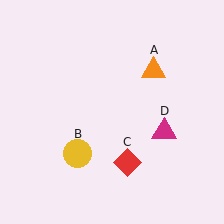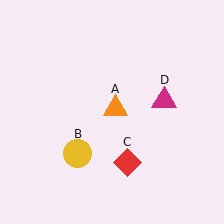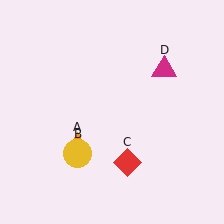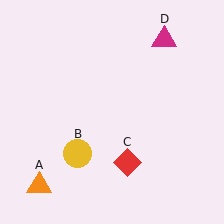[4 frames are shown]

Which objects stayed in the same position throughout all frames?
Yellow circle (object B) and red diamond (object C) remained stationary.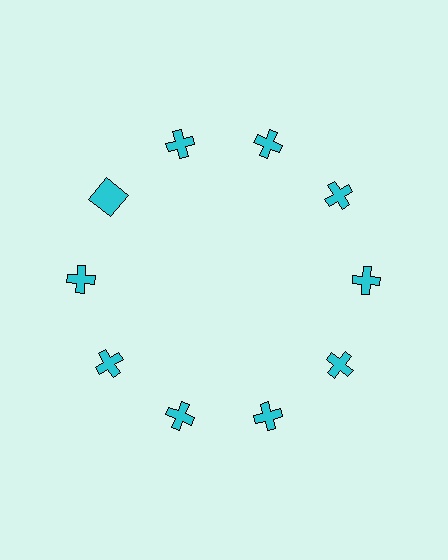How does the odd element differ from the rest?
It has a different shape: square instead of cross.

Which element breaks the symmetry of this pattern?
The cyan square at roughly the 10 o'clock position breaks the symmetry. All other shapes are cyan crosses.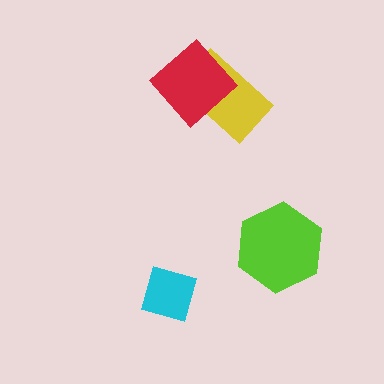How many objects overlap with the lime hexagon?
0 objects overlap with the lime hexagon.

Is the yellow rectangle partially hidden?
Yes, it is partially covered by another shape.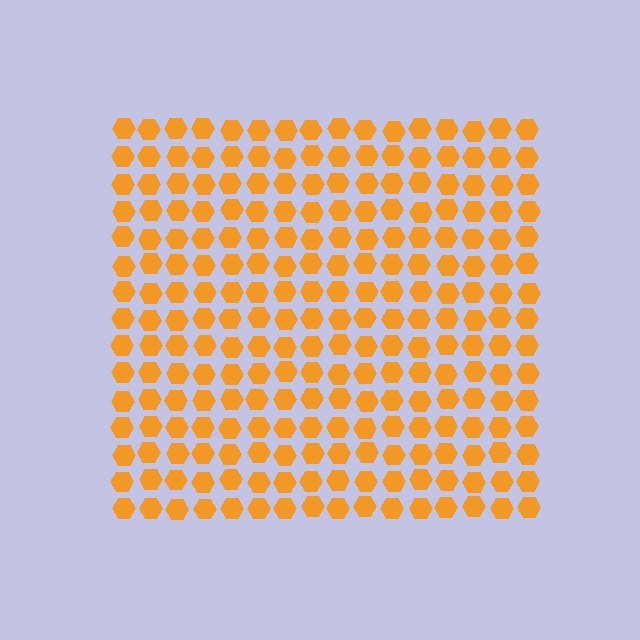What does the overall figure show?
The overall figure shows a square.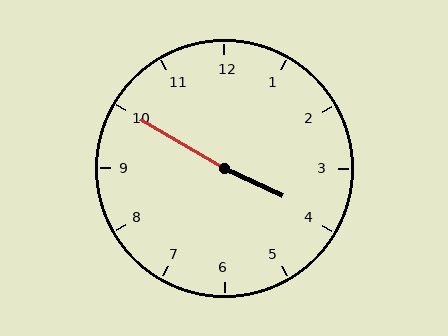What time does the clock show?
3:50.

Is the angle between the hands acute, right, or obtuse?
It is obtuse.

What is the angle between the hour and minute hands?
Approximately 175 degrees.